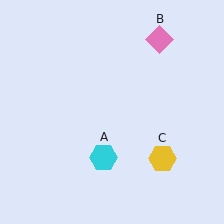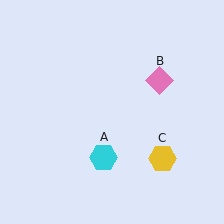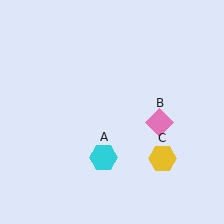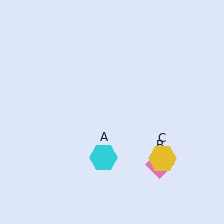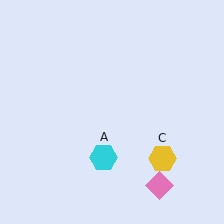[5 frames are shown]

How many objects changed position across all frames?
1 object changed position: pink diamond (object B).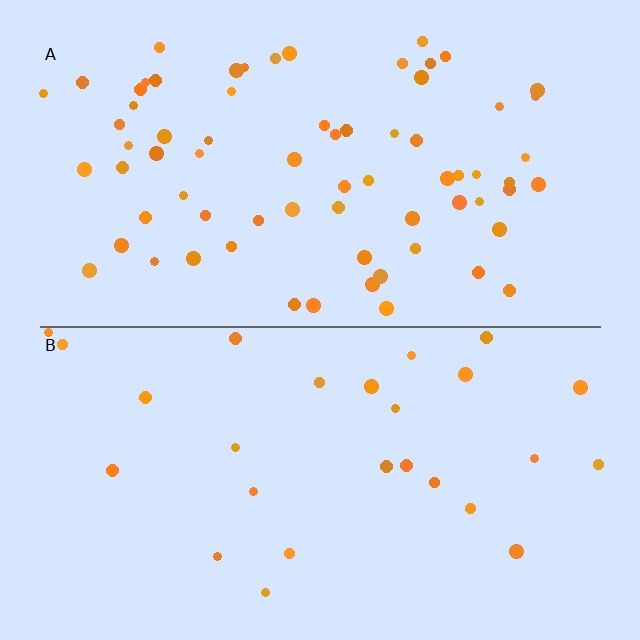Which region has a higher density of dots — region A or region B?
A (the top).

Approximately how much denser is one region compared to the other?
Approximately 2.7× — region A over region B.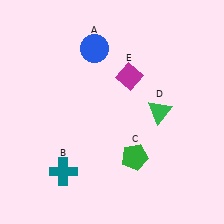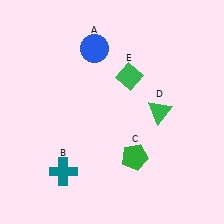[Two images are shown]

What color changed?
The diamond (E) changed from magenta in Image 1 to green in Image 2.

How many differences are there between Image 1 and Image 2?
There is 1 difference between the two images.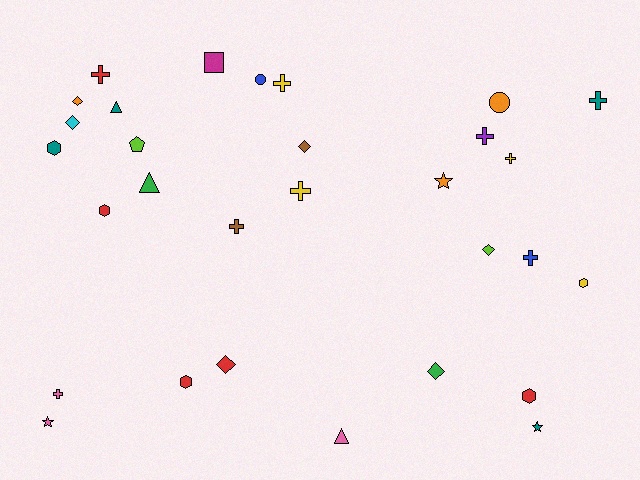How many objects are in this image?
There are 30 objects.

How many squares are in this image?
There is 1 square.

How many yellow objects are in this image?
There are 4 yellow objects.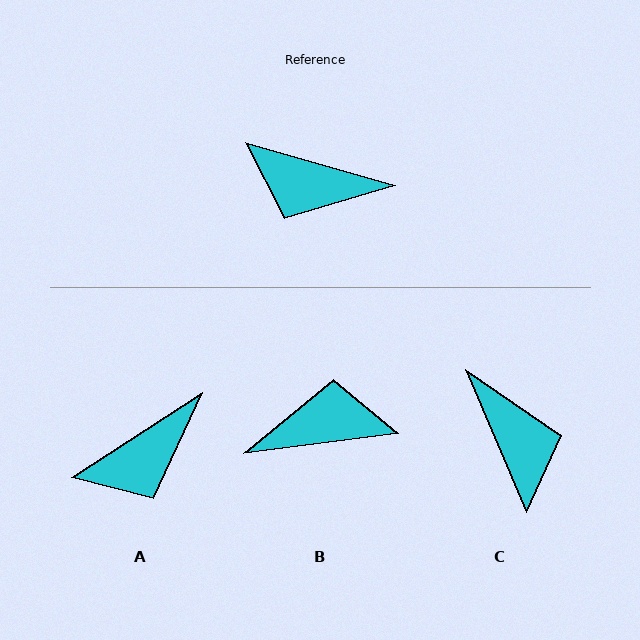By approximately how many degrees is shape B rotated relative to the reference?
Approximately 157 degrees clockwise.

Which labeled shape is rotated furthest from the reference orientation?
B, about 157 degrees away.